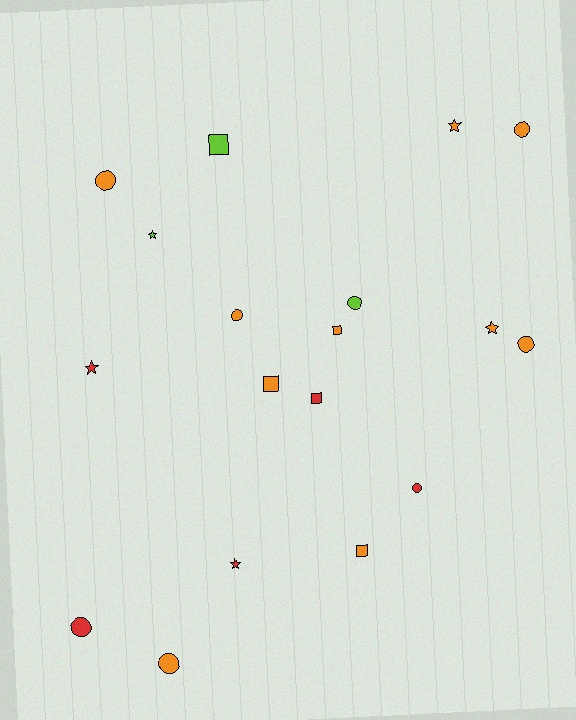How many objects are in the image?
There are 18 objects.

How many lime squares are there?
There is 1 lime square.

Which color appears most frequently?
Orange, with 10 objects.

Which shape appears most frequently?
Circle, with 8 objects.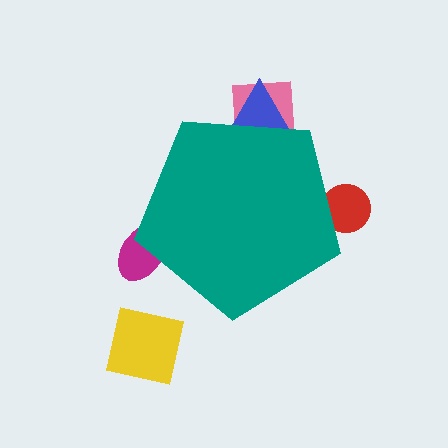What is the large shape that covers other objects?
A teal pentagon.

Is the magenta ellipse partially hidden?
Yes, the magenta ellipse is partially hidden behind the teal pentagon.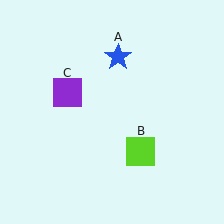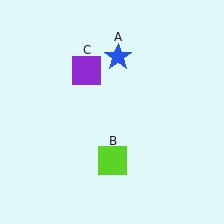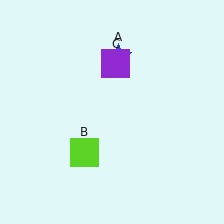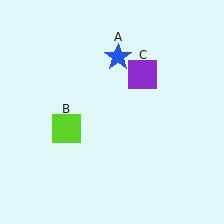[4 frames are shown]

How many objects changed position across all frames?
2 objects changed position: lime square (object B), purple square (object C).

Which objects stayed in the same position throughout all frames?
Blue star (object A) remained stationary.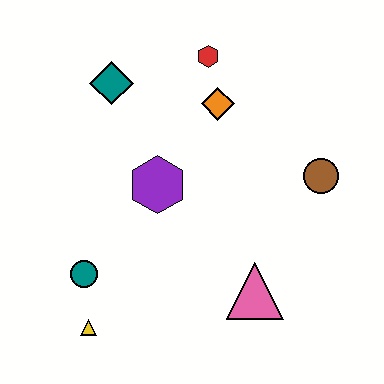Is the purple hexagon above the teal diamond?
No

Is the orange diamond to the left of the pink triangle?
Yes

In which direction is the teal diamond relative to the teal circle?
The teal diamond is above the teal circle.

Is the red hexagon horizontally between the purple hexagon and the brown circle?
Yes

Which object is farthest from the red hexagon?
The yellow triangle is farthest from the red hexagon.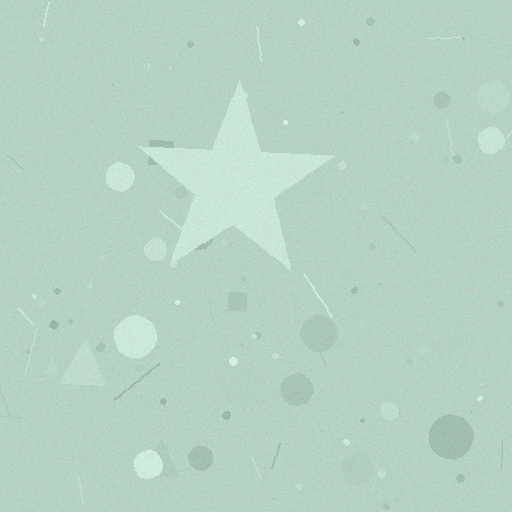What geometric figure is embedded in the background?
A star is embedded in the background.